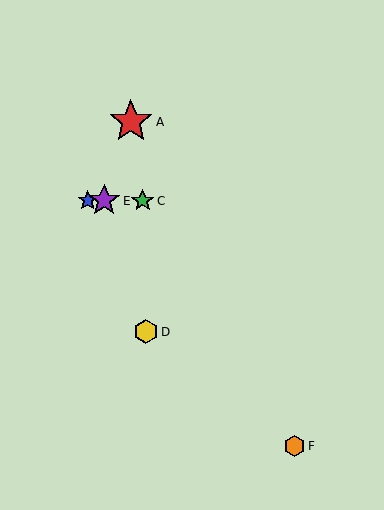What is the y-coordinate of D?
Object D is at y≈332.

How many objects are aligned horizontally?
3 objects (B, C, E) are aligned horizontally.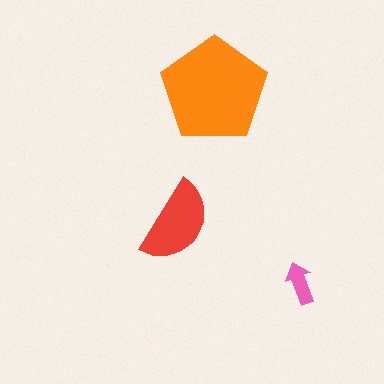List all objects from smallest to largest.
The pink arrow, the red semicircle, the orange pentagon.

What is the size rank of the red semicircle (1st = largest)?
2nd.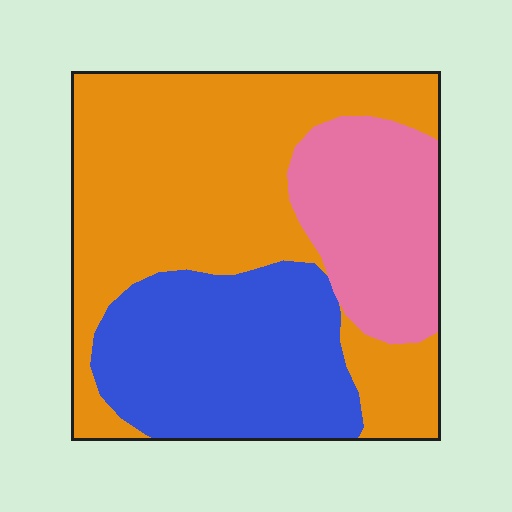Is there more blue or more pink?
Blue.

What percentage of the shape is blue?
Blue covers roughly 30% of the shape.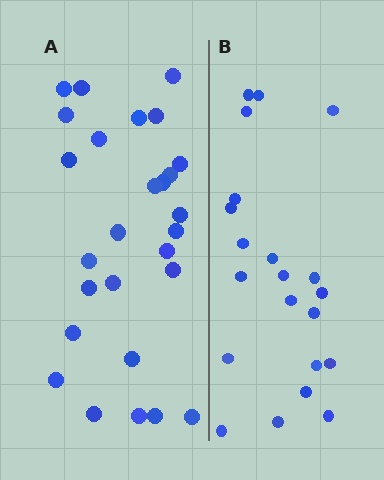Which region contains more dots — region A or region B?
Region A (the left region) has more dots.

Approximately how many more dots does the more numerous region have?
Region A has about 6 more dots than region B.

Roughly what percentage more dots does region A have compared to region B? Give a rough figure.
About 30% more.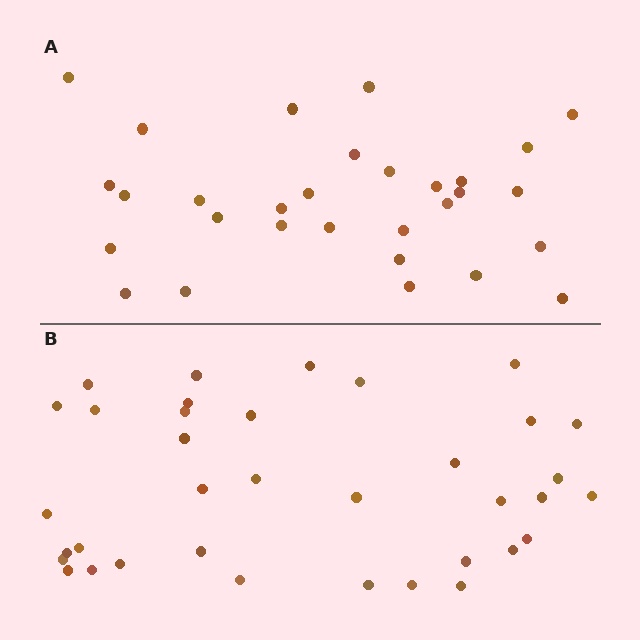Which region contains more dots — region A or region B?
Region B (the bottom region) has more dots.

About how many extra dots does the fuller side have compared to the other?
Region B has about 6 more dots than region A.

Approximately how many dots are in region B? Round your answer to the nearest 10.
About 40 dots. (The exact count is 36, which rounds to 40.)